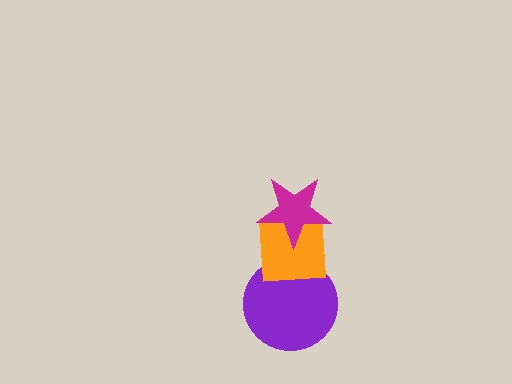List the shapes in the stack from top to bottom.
From top to bottom: the magenta star, the orange square, the purple circle.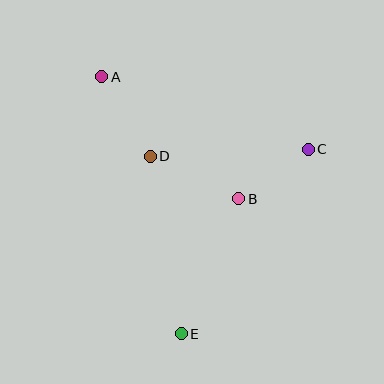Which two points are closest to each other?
Points B and C are closest to each other.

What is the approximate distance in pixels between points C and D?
The distance between C and D is approximately 158 pixels.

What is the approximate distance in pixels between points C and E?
The distance between C and E is approximately 224 pixels.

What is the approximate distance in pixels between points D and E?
The distance between D and E is approximately 180 pixels.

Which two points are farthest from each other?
Points A and E are farthest from each other.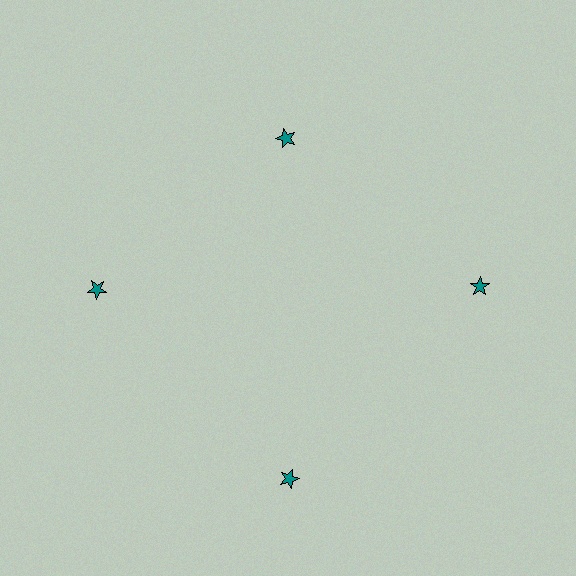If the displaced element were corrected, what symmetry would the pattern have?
It would have 4-fold rotational symmetry — the pattern would map onto itself every 90 degrees.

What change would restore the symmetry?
The symmetry would be restored by moving it outward, back onto the ring so that all 4 stars sit at equal angles and equal distance from the center.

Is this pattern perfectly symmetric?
No. The 4 teal stars are arranged in a ring, but one element near the 12 o'clock position is pulled inward toward the center, breaking the 4-fold rotational symmetry.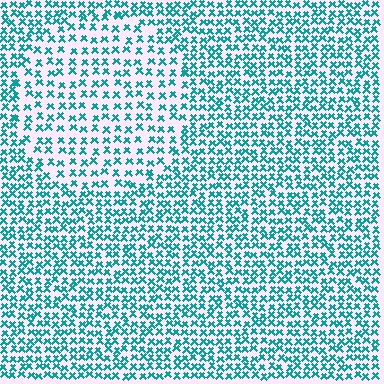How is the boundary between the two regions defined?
The boundary is defined by a change in element density (approximately 1.7x ratio). All elements are the same color, size, and shape.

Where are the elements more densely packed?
The elements are more densely packed outside the circle boundary.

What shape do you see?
I see a circle.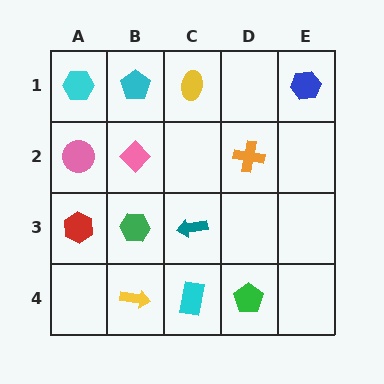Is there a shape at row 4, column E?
No, that cell is empty.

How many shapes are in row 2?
3 shapes.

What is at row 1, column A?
A cyan hexagon.